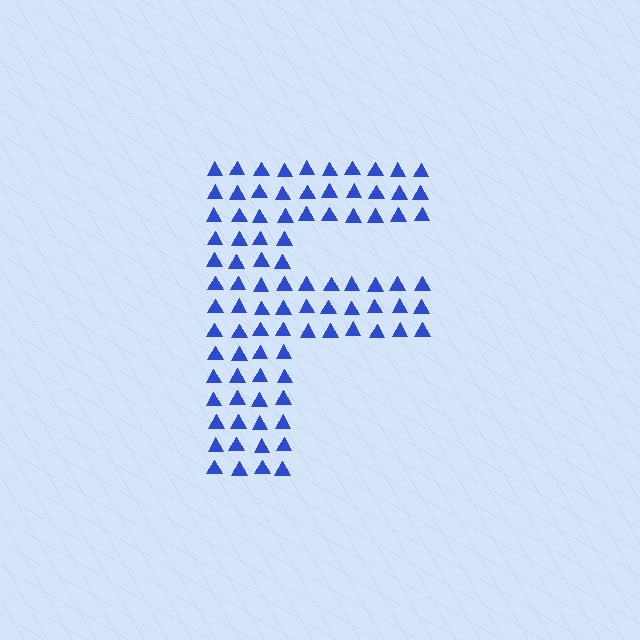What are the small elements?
The small elements are triangles.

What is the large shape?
The large shape is the letter F.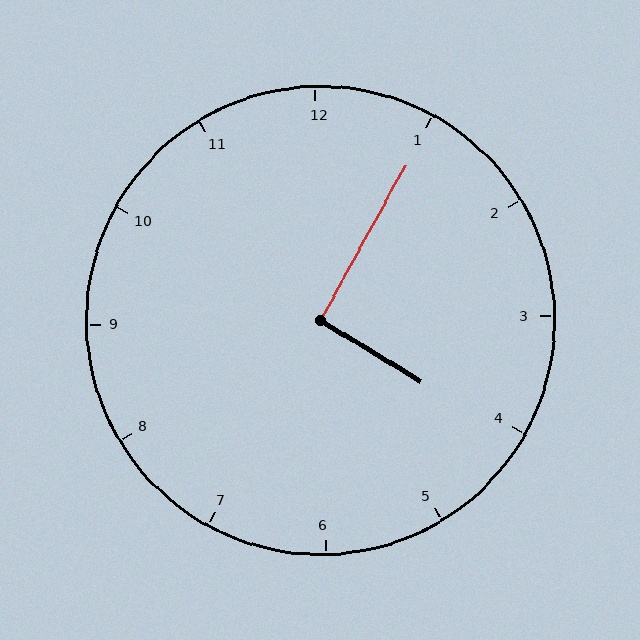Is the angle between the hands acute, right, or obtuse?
It is right.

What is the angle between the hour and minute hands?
Approximately 92 degrees.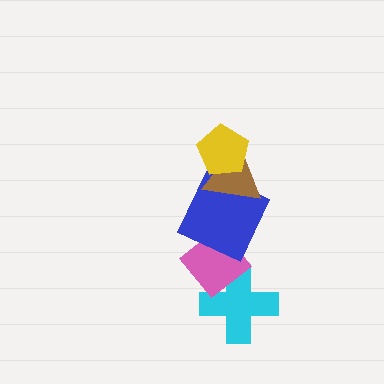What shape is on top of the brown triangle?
The yellow pentagon is on top of the brown triangle.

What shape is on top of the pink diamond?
The blue square is on top of the pink diamond.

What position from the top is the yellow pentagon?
The yellow pentagon is 1st from the top.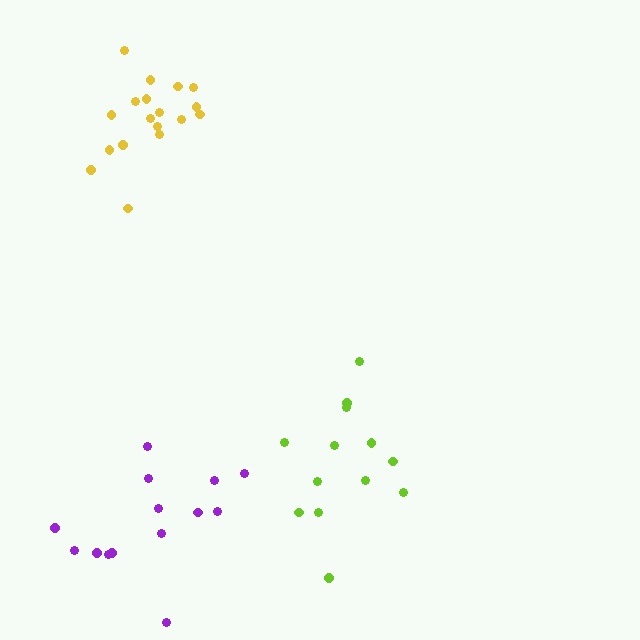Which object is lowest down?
The purple cluster is bottommost.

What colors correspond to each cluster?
The clusters are colored: lime, yellow, purple.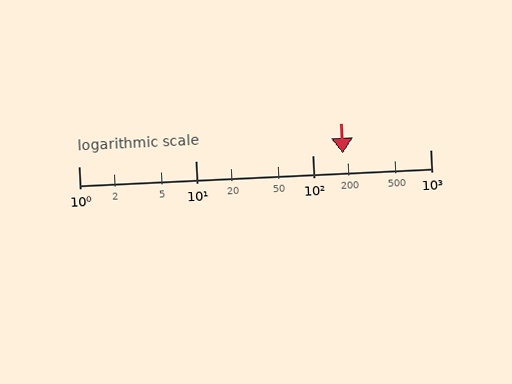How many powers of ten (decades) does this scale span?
The scale spans 3 decades, from 1 to 1000.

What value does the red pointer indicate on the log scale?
The pointer indicates approximately 180.